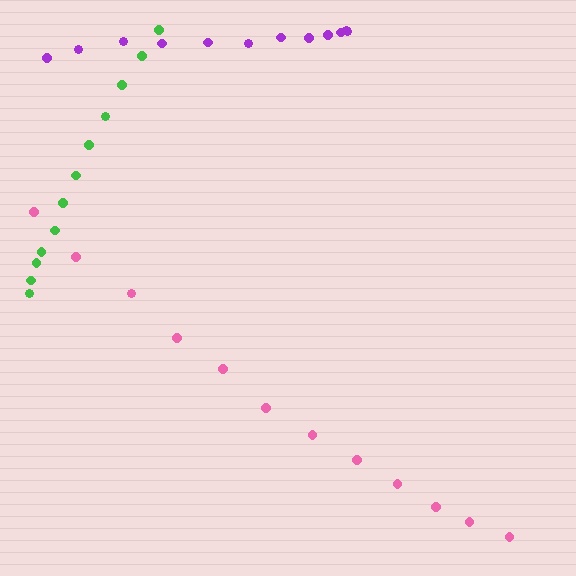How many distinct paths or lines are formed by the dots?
There are 3 distinct paths.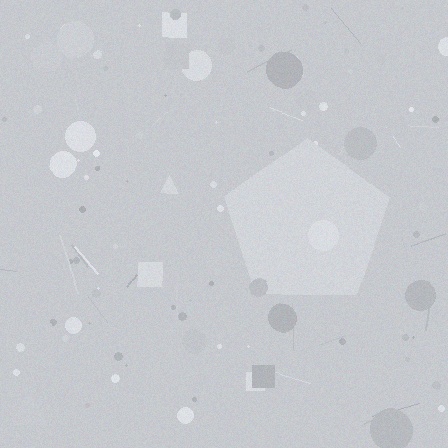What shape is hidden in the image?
A pentagon is hidden in the image.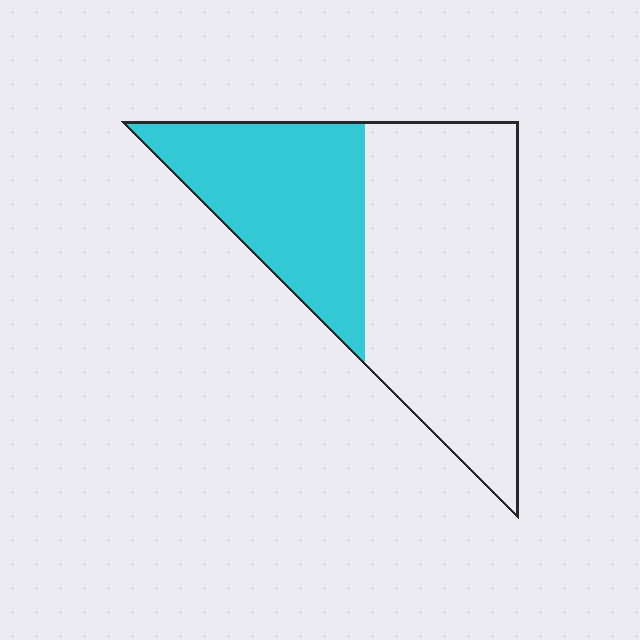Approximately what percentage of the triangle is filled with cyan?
Approximately 40%.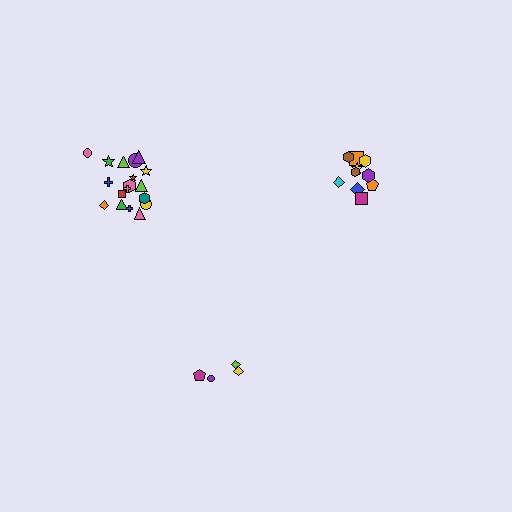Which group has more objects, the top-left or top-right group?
The top-left group.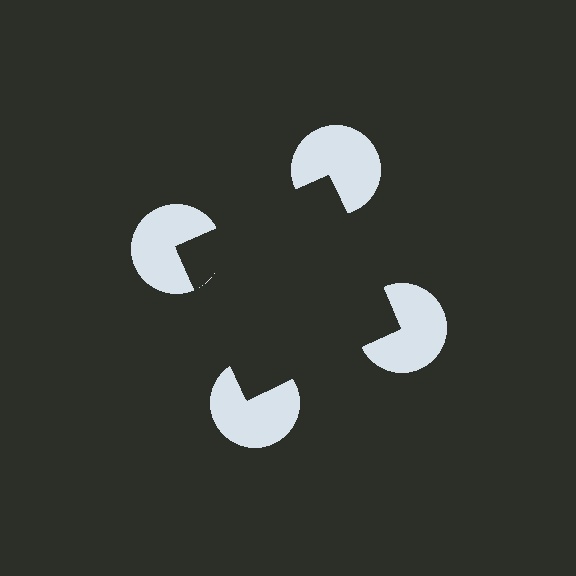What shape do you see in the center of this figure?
An illusory square — its edges are inferred from the aligned wedge cuts in the pac-man discs, not physically drawn.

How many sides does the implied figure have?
4 sides.